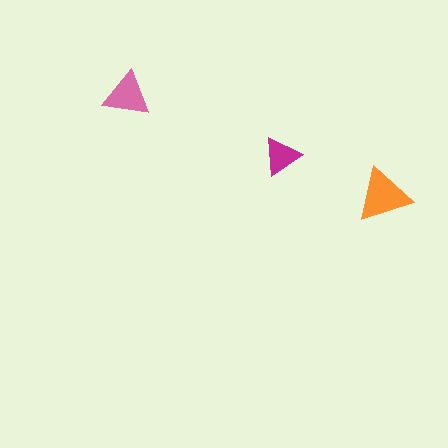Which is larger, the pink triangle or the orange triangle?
The orange one.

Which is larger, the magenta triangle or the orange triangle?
The orange one.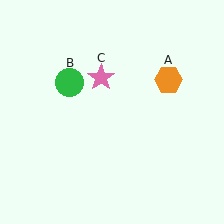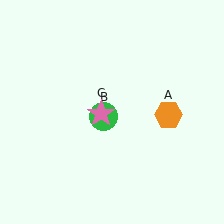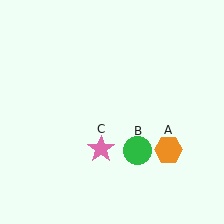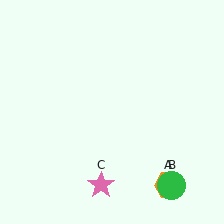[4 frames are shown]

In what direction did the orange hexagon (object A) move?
The orange hexagon (object A) moved down.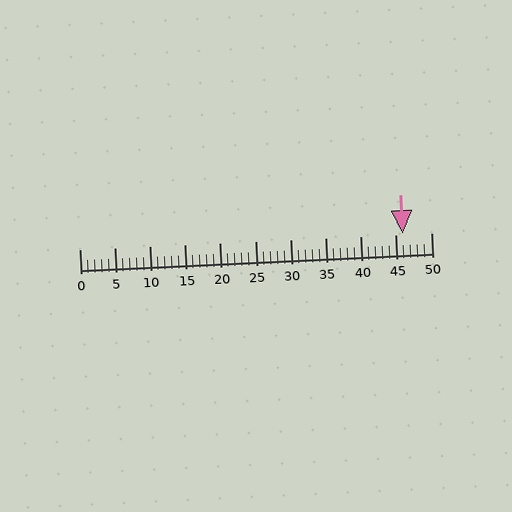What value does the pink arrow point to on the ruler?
The pink arrow points to approximately 46.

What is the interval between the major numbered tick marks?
The major tick marks are spaced 5 units apart.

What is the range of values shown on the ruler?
The ruler shows values from 0 to 50.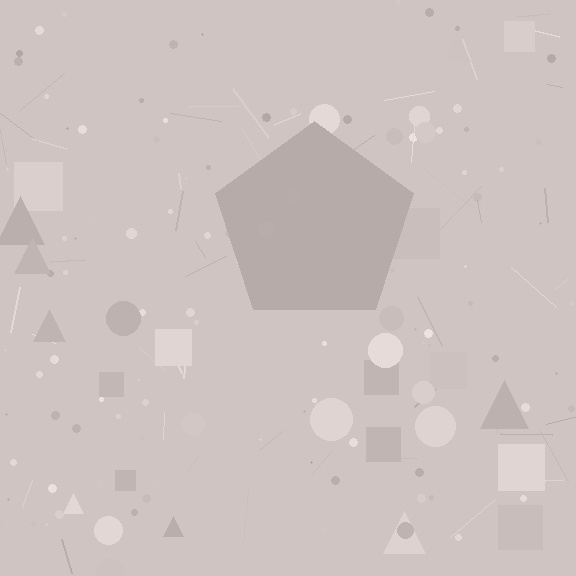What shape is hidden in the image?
A pentagon is hidden in the image.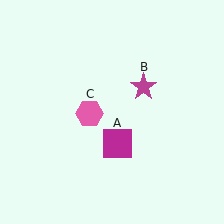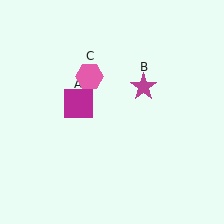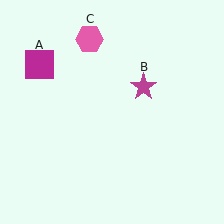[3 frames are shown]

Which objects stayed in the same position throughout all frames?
Magenta star (object B) remained stationary.